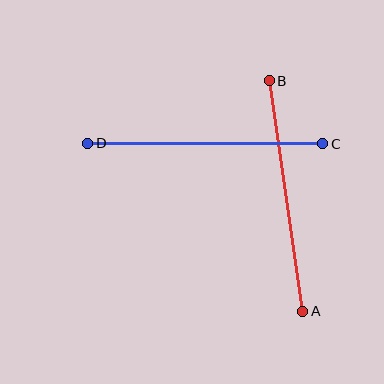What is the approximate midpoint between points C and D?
The midpoint is at approximately (205, 144) pixels.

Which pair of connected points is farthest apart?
Points C and D are farthest apart.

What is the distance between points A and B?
The distance is approximately 233 pixels.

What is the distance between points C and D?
The distance is approximately 235 pixels.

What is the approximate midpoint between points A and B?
The midpoint is at approximately (286, 196) pixels.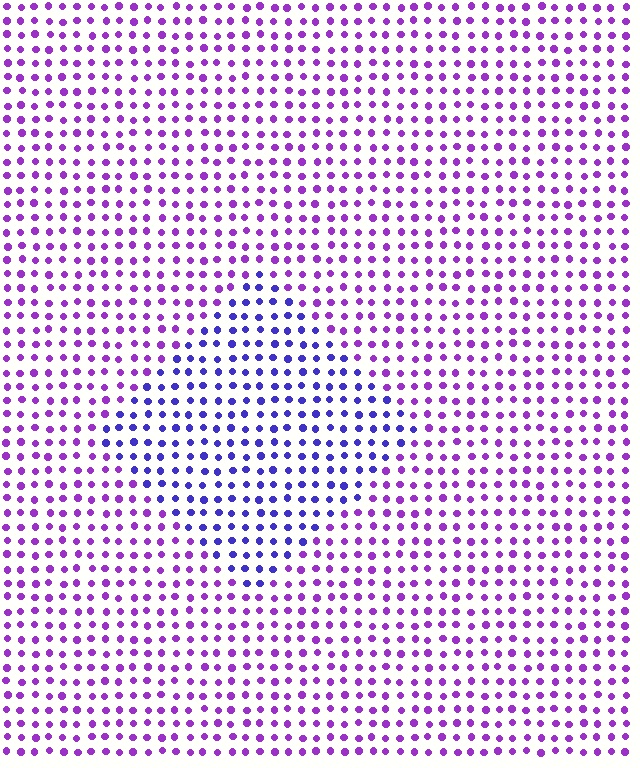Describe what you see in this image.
The image is filled with small purple elements in a uniform arrangement. A diamond-shaped region is visible where the elements are tinted to a slightly different hue, forming a subtle color boundary.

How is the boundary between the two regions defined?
The boundary is defined purely by a slight shift in hue (about 37 degrees). Spacing, size, and orientation are identical on both sides.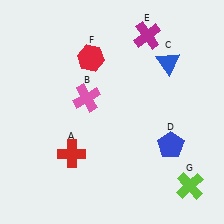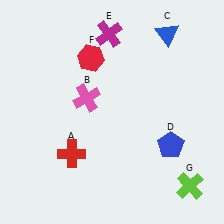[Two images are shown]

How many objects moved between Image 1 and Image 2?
2 objects moved between the two images.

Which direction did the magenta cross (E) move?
The magenta cross (E) moved left.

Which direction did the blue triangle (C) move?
The blue triangle (C) moved up.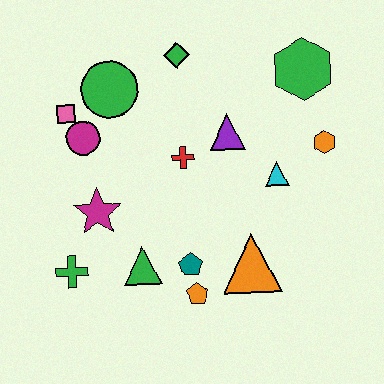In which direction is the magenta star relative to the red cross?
The magenta star is to the left of the red cross.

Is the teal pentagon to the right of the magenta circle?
Yes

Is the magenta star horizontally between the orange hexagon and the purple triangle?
No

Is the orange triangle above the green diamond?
No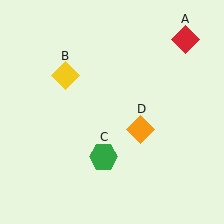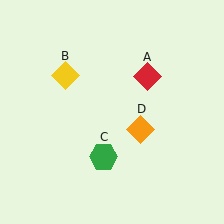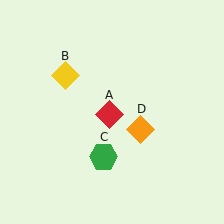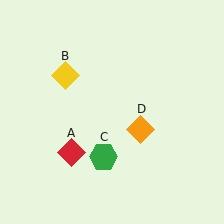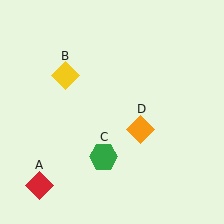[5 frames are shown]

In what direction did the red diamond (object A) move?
The red diamond (object A) moved down and to the left.